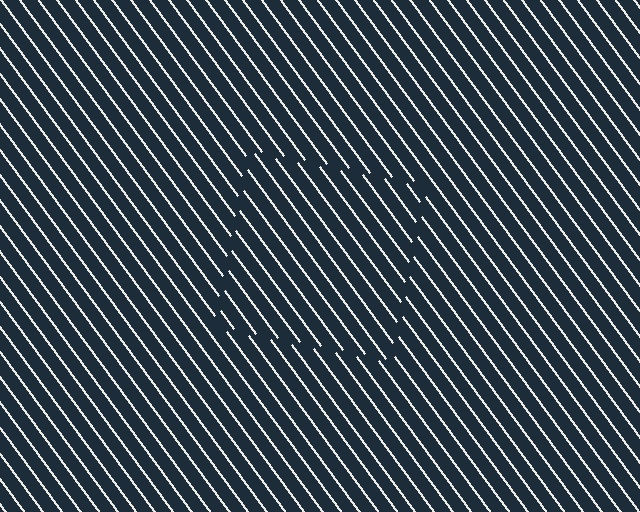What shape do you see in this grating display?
An illusory square. The interior of the shape contains the same grating, shifted by half a period — the contour is defined by the phase discontinuity where line-ends from the inner and outer gratings abut.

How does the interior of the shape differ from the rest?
The interior of the shape contains the same grating, shifted by half a period — the contour is defined by the phase discontinuity where line-ends from the inner and outer gratings abut.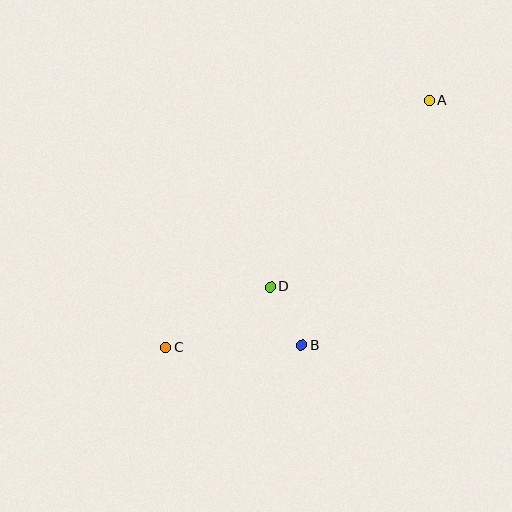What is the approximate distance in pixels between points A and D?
The distance between A and D is approximately 245 pixels.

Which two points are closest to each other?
Points B and D are closest to each other.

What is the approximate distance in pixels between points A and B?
The distance between A and B is approximately 276 pixels.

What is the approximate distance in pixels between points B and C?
The distance between B and C is approximately 136 pixels.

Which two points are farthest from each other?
Points A and C are farthest from each other.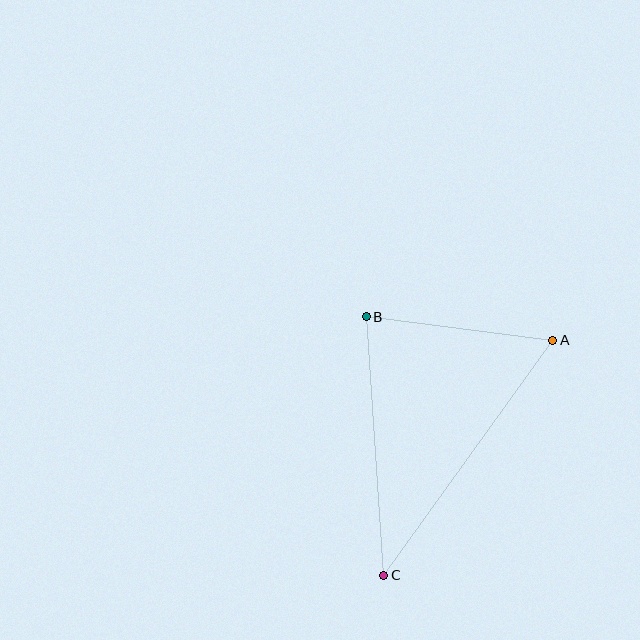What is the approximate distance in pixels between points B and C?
The distance between B and C is approximately 259 pixels.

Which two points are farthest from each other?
Points A and C are farthest from each other.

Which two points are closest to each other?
Points A and B are closest to each other.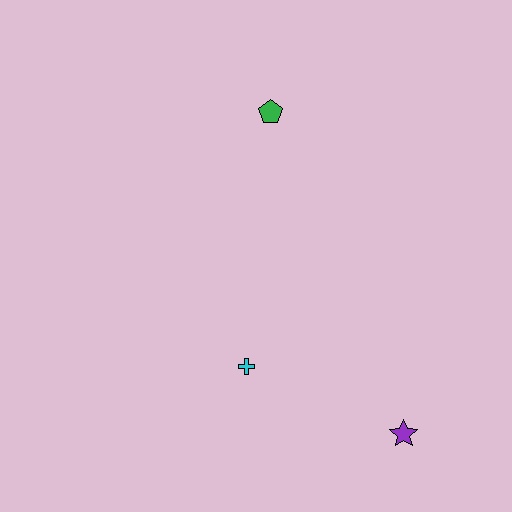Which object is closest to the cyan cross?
The purple star is closest to the cyan cross.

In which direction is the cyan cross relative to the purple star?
The cyan cross is to the left of the purple star.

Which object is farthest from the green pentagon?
The purple star is farthest from the green pentagon.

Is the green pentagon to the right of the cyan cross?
Yes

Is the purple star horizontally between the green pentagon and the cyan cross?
No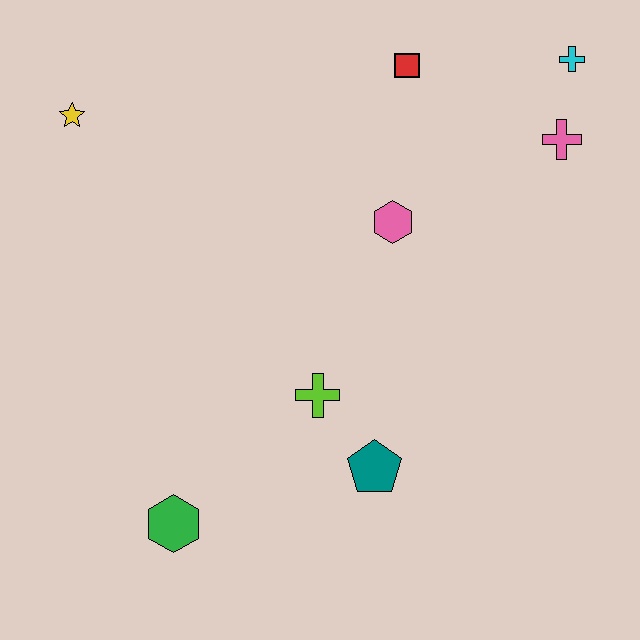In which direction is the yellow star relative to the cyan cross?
The yellow star is to the left of the cyan cross.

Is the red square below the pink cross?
No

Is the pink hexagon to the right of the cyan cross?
No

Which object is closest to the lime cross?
The teal pentagon is closest to the lime cross.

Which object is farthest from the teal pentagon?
The yellow star is farthest from the teal pentagon.